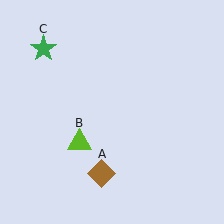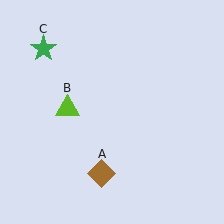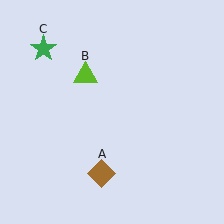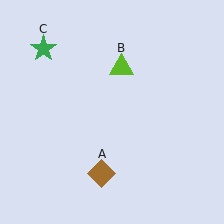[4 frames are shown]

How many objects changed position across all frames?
1 object changed position: lime triangle (object B).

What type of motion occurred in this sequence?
The lime triangle (object B) rotated clockwise around the center of the scene.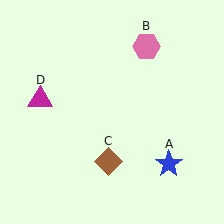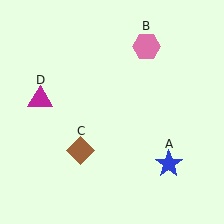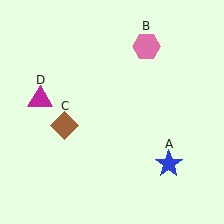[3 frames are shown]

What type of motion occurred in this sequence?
The brown diamond (object C) rotated clockwise around the center of the scene.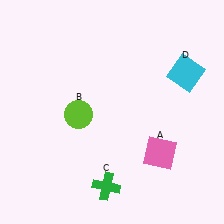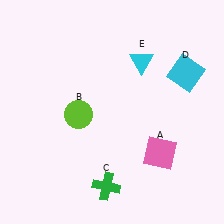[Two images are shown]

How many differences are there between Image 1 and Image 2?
There is 1 difference between the two images.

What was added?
A cyan triangle (E) was added in Image 2.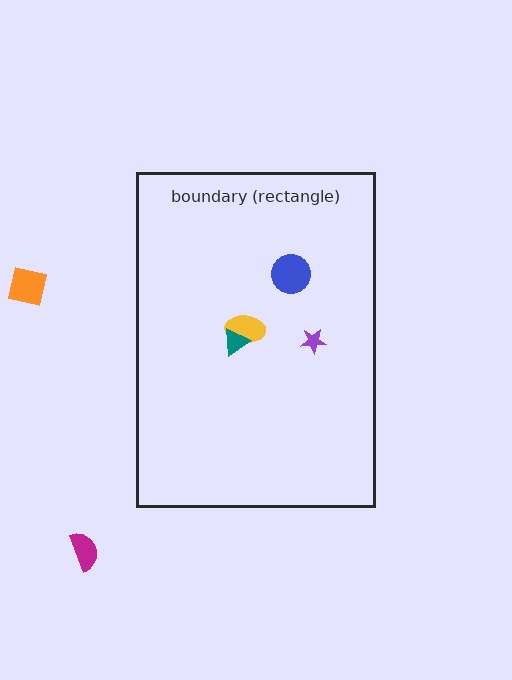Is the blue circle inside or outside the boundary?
Inside.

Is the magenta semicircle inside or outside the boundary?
Outside.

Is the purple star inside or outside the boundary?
Inside.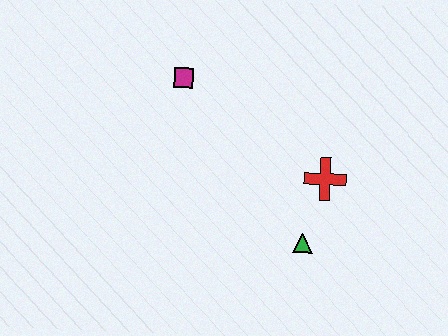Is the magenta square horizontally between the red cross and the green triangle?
No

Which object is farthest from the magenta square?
The green triangle is farthest from the magenta square.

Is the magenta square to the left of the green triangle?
Yes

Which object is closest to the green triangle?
The red cross is closest to the green triangle.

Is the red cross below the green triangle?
No